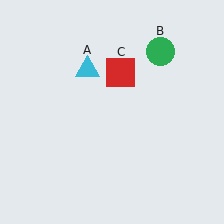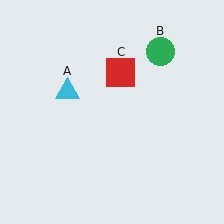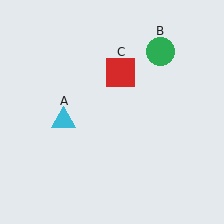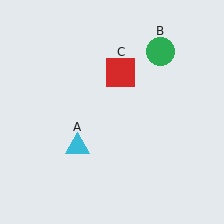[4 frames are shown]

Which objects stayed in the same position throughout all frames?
Green circle (object B) and red square (object C) remained stationary.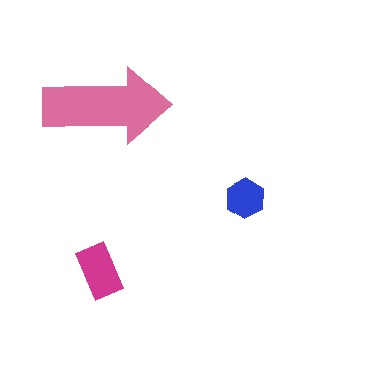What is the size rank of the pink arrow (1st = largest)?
1st.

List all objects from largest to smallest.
The pink arrow, the magenta rectangle, the blue hexagon.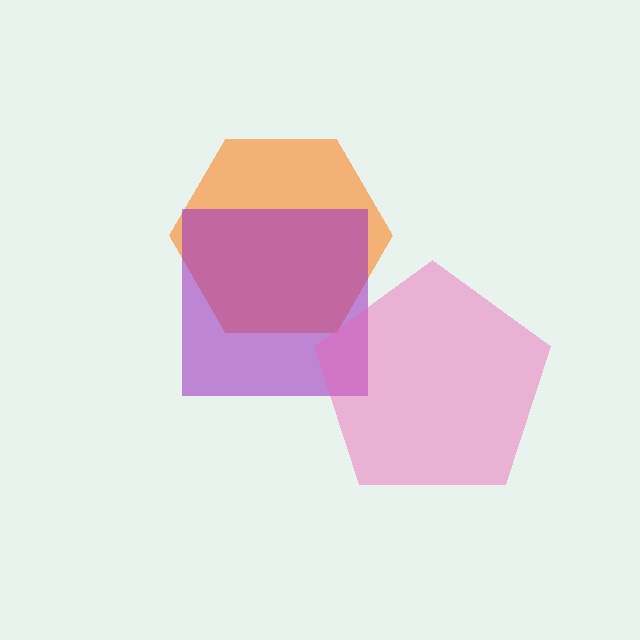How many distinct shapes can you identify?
There are 3 distinct shapes: an orange hexagon, a purple square, a pink pentagon.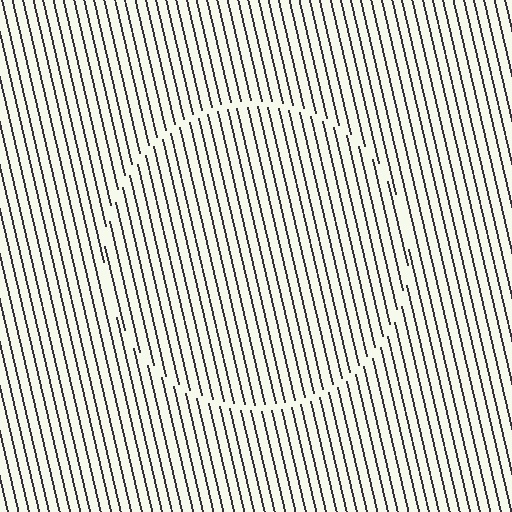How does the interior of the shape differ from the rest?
The interior of the shape contains the same grating, shifted by half a period — the contour is defined by the phase discontinuity where line-ends from the inner and outer gratings abut.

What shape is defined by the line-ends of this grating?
An illusory circle. The interior of the shape contains the same grating, shifted by half a period — the contour is defined by the phase discontinuity where line-ends from the inner and outer gratings abut.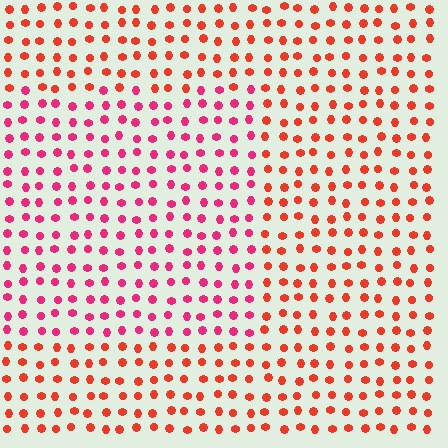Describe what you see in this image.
The image is filled with small red elements in a uniform arrangement. A rectangle-shaped region is visible where the elements are tinted to a slightly different hue, forming a subtle color boundary.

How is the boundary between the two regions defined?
The boundary is defined purely by a slight shift in hue (about 32 degrees). Spacing, size, and orientation are identical on both sides.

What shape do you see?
I see a rectangle.